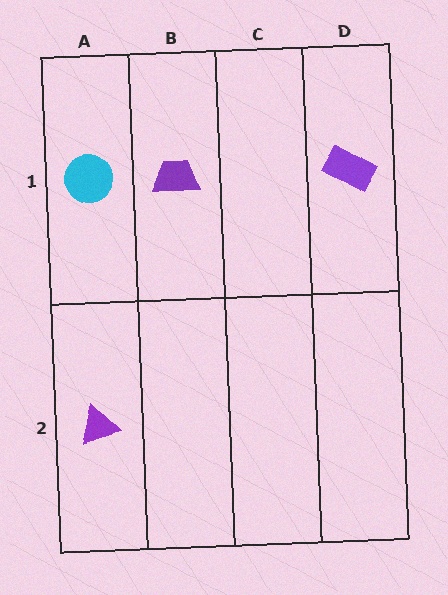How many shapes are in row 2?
1 shape.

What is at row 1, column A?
A cyan circle.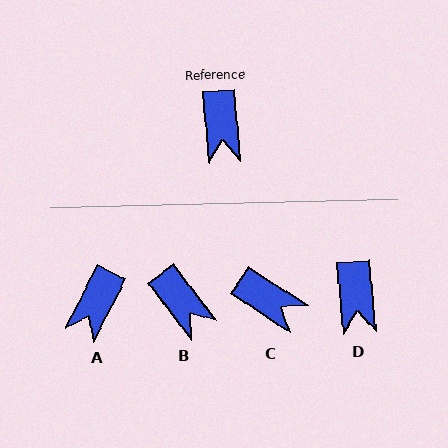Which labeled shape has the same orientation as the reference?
D.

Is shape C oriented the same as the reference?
No, it is off by about 52 degrees.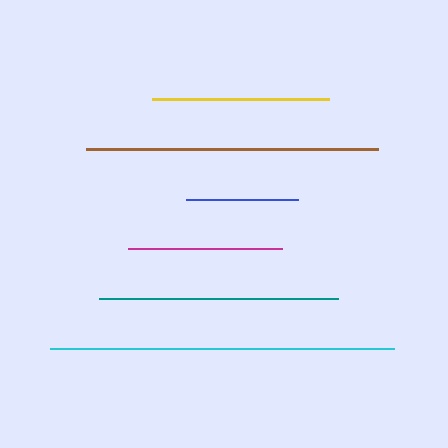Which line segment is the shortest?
The blue line is the shortest at approximately 112 pixels.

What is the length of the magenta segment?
The magenta segment is approximately 154 pixels long.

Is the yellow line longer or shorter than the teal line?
The teal line is longer than the yellow line.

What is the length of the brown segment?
The brown segment is approximately 293 pixels long.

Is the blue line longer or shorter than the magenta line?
The magenta line is longer than the blue line.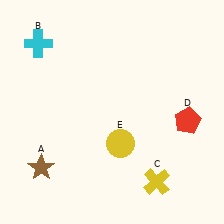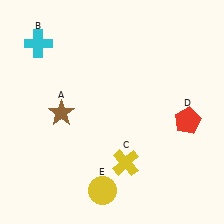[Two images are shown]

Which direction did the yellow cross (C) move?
The yellow cross (C) moved left.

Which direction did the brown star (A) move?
The brown star (A) moved up.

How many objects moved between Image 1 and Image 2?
3 objects moved between the two images.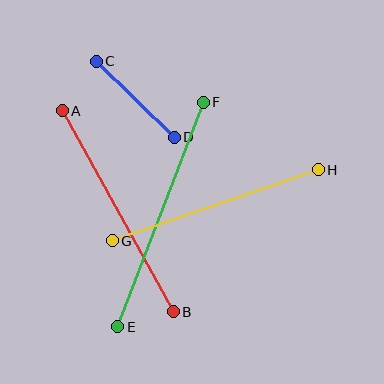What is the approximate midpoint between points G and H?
The midpoint is at approximately (215, 205) pixels.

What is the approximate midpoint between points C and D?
The midpoint is at approximately (135, 99) pixels.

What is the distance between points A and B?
The distance is approximately 229 pixels.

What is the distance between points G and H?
The distance is approximately 218 pixels.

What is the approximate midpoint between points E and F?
The midpoint is at approximately (160, 214) pixels.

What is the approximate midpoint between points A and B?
The midpoint is at approximately (118, 211) pixels.